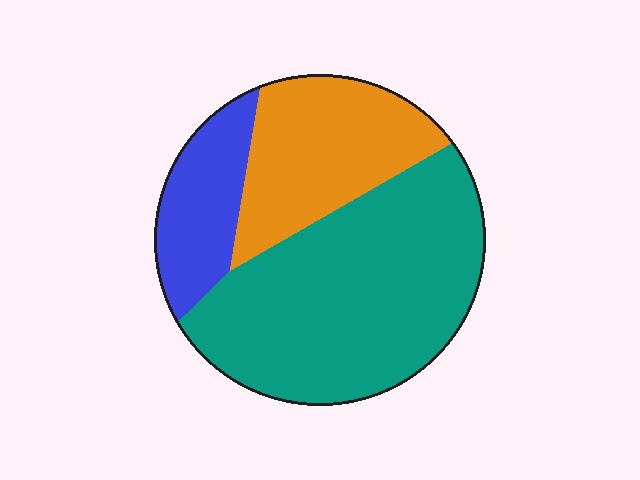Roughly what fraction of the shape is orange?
Orange takes up between a sixth and a third of the shape.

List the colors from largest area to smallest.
From largest to smallest: teal, orange, blue.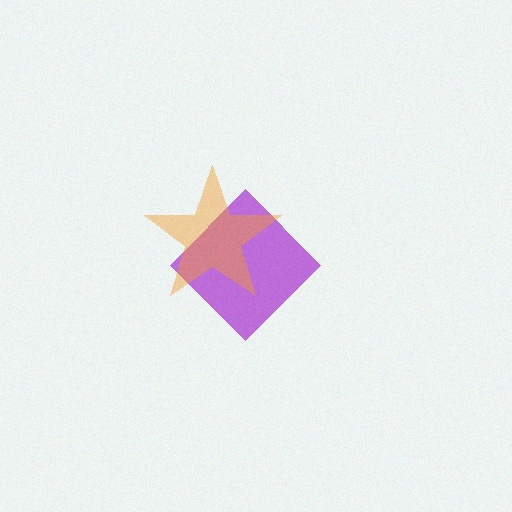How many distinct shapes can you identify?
There are 2 distinct shapes: a purple diamond, an orange star.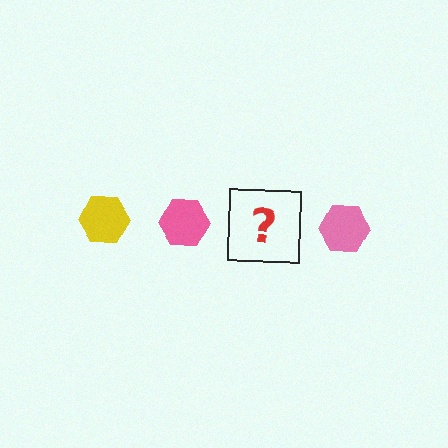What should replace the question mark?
The question mark should be replaced with a yellow hexagon.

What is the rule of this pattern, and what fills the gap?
The rule is that the pattern cycles through yellow, pink hexagons. The gap should be filled with a yellow hexagon.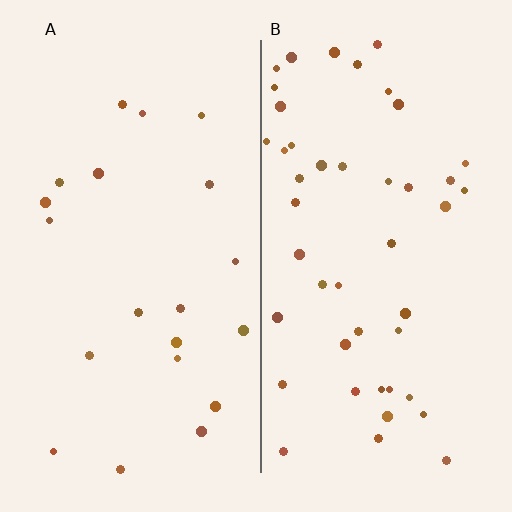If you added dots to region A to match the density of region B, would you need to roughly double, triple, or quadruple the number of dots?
Approximately double.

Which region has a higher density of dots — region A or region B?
B (the right).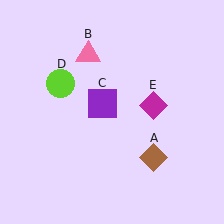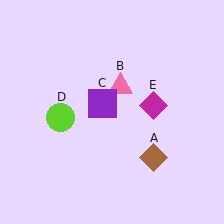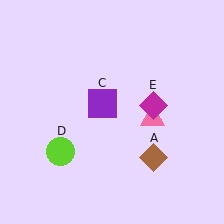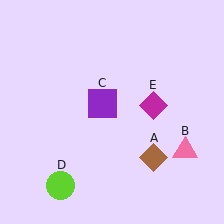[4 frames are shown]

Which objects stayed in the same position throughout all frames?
Brown diamond (object A) and purple square (object C) and magenta diamond (object E) remained stationary.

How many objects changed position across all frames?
2 objects changed position: pink triangle (object B), lime circle (object D).